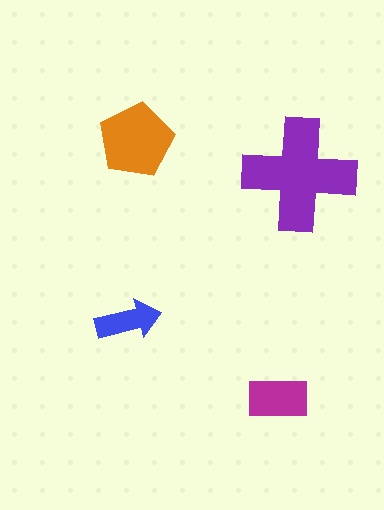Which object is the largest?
The purple cross.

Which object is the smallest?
The blue arrow.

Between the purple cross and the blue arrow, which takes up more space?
The purple cross.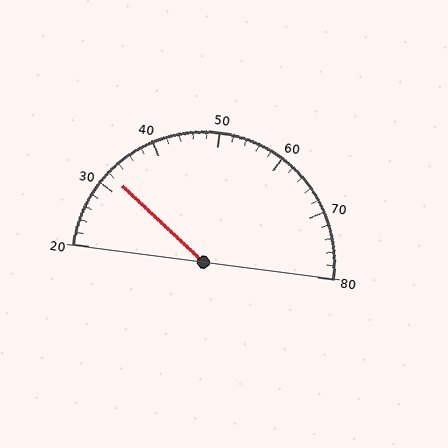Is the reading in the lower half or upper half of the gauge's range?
The reading is in the lower half of the range (20 to 80).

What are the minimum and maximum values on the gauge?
The gauge ranges from 20 to 80.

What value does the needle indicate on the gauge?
The needle indicates approximately 32.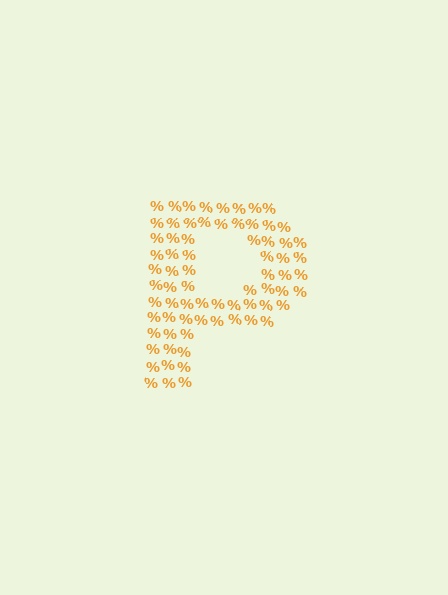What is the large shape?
The large shape is the letter P.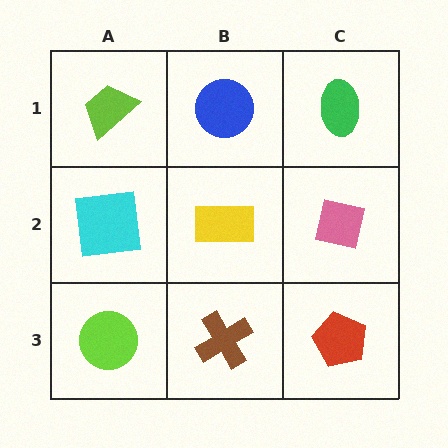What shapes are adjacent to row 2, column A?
A lime trapezoid (row 1, column A), a lime circle (row 3, column A), a yellow rectangle (row 2, column B).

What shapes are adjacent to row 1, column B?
A yellow rectangle (row 2, column B), a lime trapezoid (row 1, column A), a green ellipse (row 1, column C).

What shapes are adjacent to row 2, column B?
A blue circle (row 1, column B), a brown cross (row 3, column B), a cyan square (row 2, column A), a pink square (row 2, column C).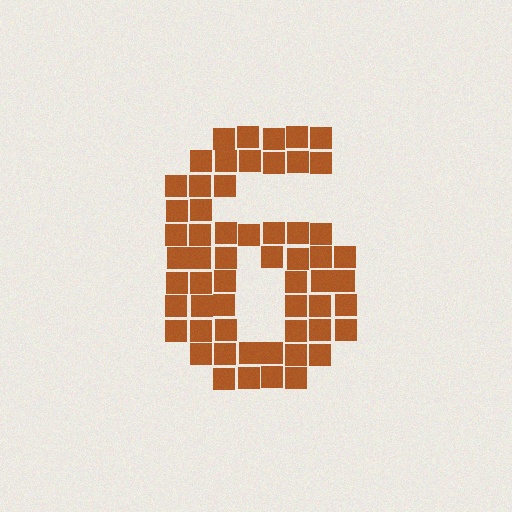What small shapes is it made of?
It is made of small squares.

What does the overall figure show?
The overall figure shows the digit 6.